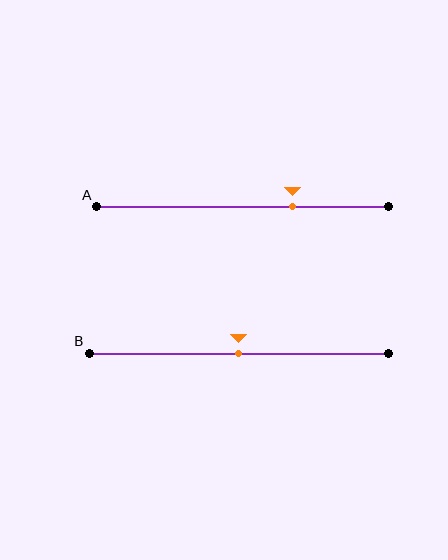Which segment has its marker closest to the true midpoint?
Segment B has its marker closest to the true midpoint.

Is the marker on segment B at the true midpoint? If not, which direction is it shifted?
Yes, the marker on segment B is at the true midpoint.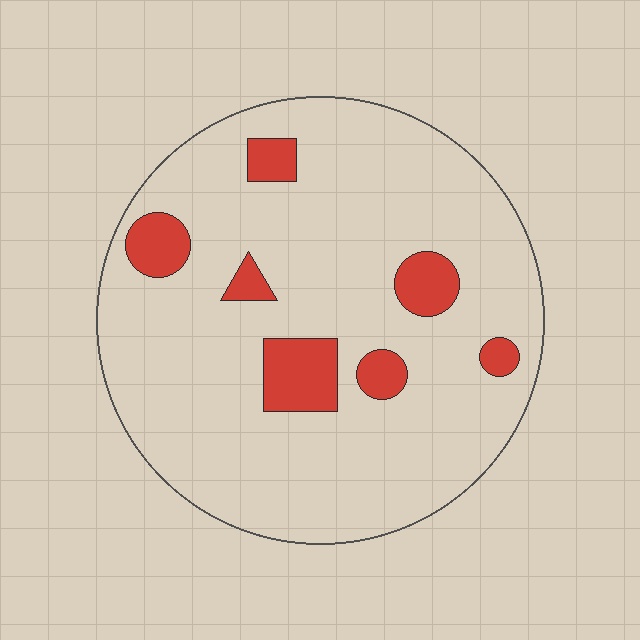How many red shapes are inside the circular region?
7.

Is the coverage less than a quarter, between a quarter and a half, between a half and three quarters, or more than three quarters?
Less than a quarter.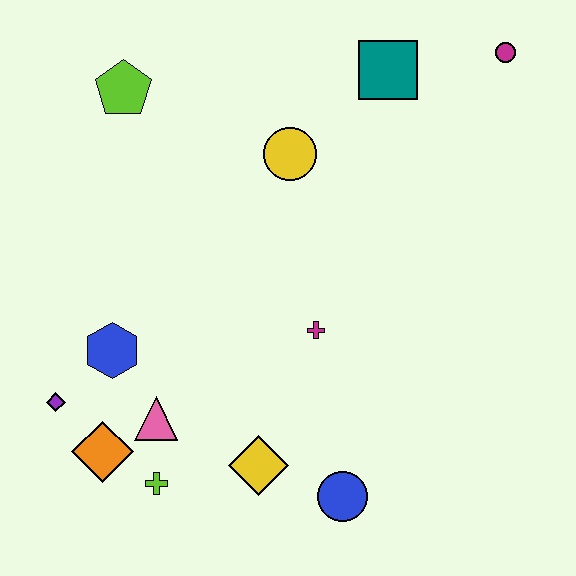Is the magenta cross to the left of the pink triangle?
No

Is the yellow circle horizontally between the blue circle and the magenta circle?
No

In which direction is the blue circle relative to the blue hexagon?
The blue circle is to the right of the blue hexagon.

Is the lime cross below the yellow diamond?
Yes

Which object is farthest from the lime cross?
The magenta circle is farthest from the lime cross.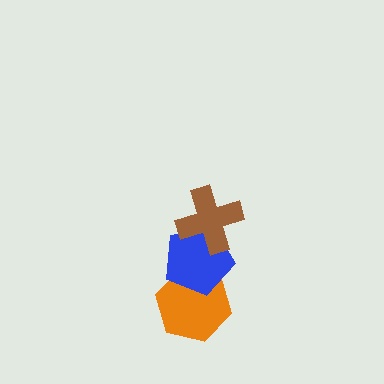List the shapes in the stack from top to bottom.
From top to bottom: the brown cross, the blue pentagon, the orange hexagon.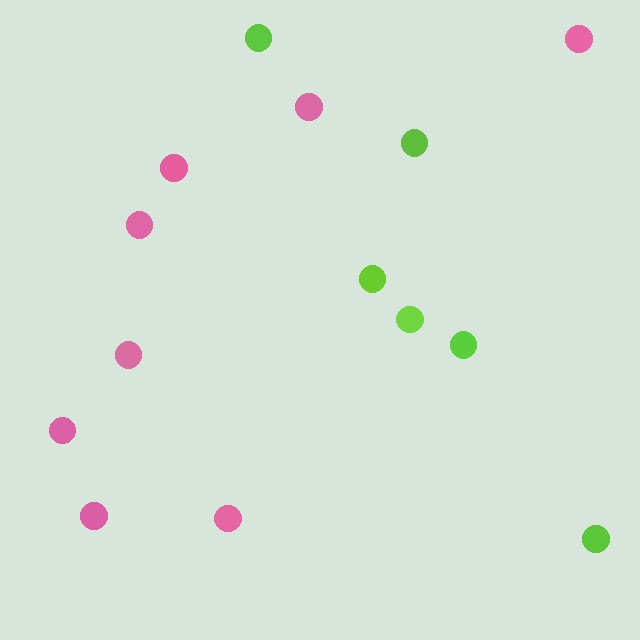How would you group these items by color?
There are 2 groups: one group of lime circles (6) and one group of pink circles (8).